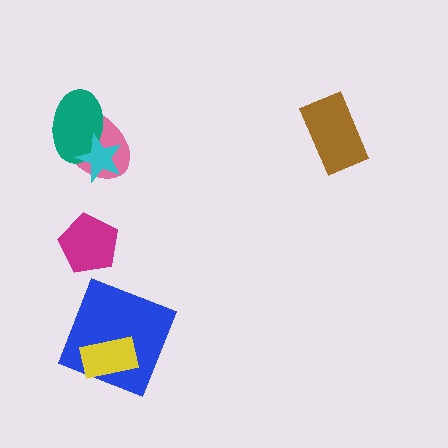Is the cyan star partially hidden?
No, no other shape covers it.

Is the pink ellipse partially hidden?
Yes, it is partially covered by another shape.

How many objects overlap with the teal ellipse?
2 objects overlap with the teal ellipse.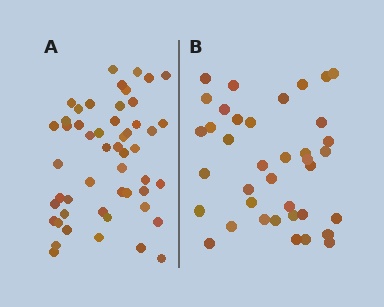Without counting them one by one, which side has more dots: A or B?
Region A (the left region) has more dots.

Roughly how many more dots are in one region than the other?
Region A has approximately 15 more dots than region B.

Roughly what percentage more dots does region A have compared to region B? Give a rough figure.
About 35% more.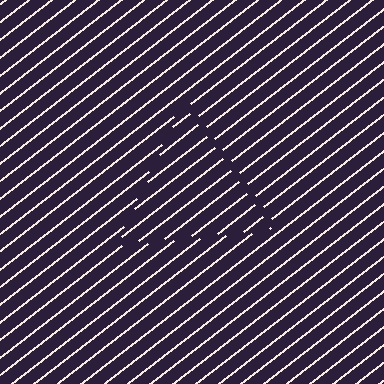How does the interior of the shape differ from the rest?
The interior of the shape contains the same grating, shifted by half a period — the contour is defined by the phase discontinuity where line-ends from the inner and outer gratings abut.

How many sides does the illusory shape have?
3 sides — the line-ends trace a triangle.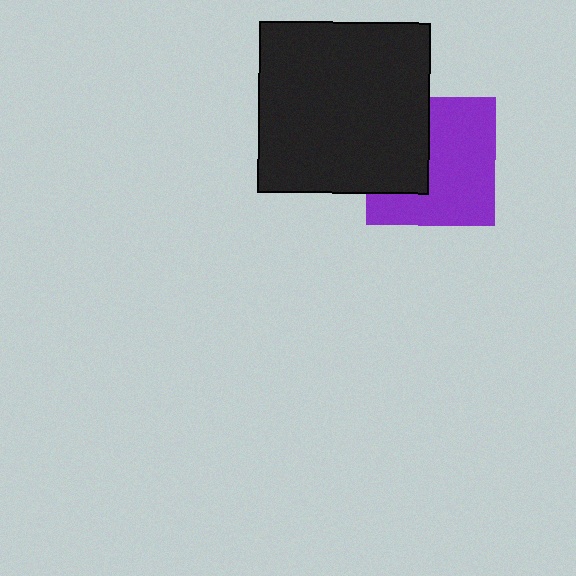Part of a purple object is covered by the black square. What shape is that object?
It is a square.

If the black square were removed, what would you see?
You would see the complete purple square.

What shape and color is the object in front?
The object in front is a black square.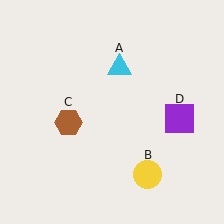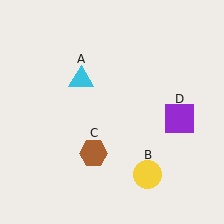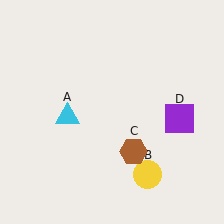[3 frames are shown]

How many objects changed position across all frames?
2 objects changed position: cyan triangle (object A), brown hexagon (object C).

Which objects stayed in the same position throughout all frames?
Yellow circle (object B) and purple square (object D) remained stationary.